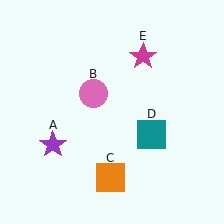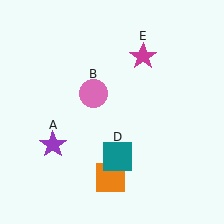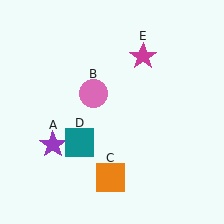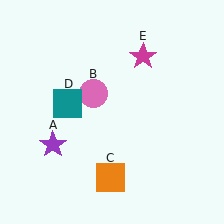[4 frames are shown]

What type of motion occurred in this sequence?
The teal square (object D) rotated clockwise around the center of the scene.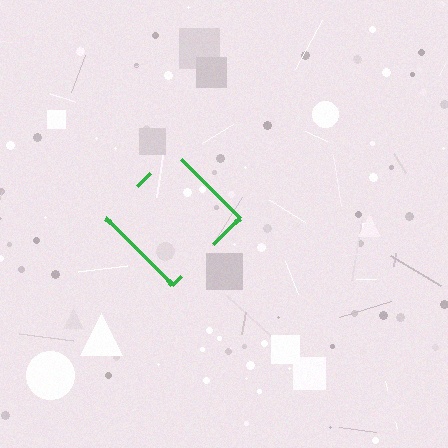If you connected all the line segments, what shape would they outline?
They would outline a diamond.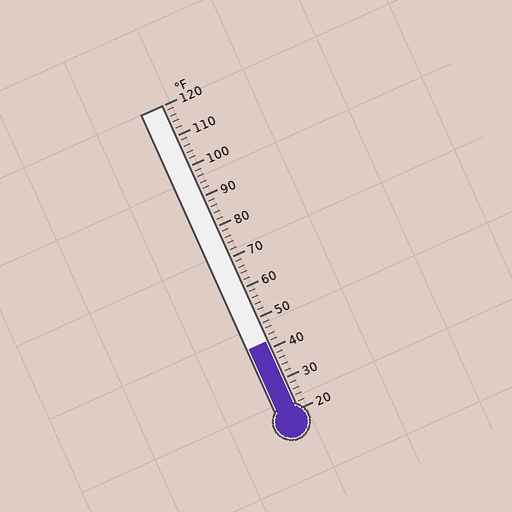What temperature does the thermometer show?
The thermometer shows approximately 42°F.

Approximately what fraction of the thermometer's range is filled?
The thermometer is filled to approximately 20% of its range.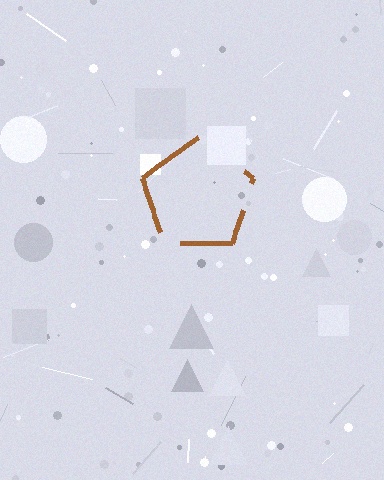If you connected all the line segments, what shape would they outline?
They would outline a pentagon.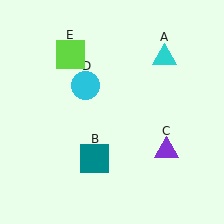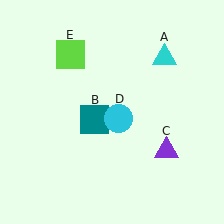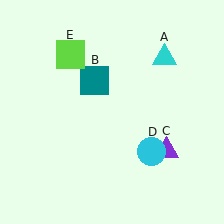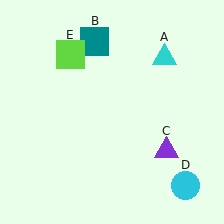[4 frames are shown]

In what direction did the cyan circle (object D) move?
The cyan circle (object D) moved down and to the right.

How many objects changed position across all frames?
2 objects changed position: teal square (object B), cyan circle (object D).